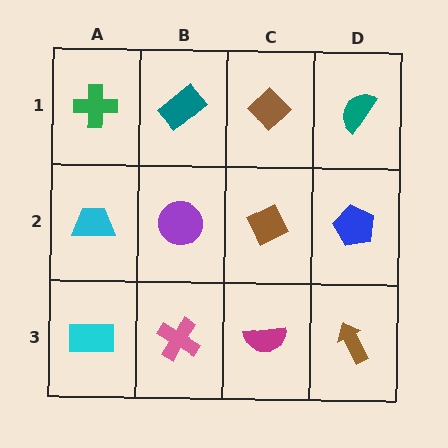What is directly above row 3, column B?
A purple circle.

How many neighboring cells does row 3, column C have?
3.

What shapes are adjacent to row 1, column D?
A blue pentagon (row 2, column D), a brown diamond (row 1, column C).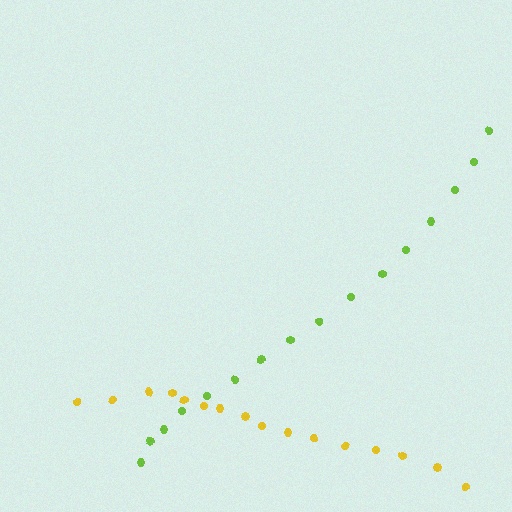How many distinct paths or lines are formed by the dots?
There are 2 distinct paths.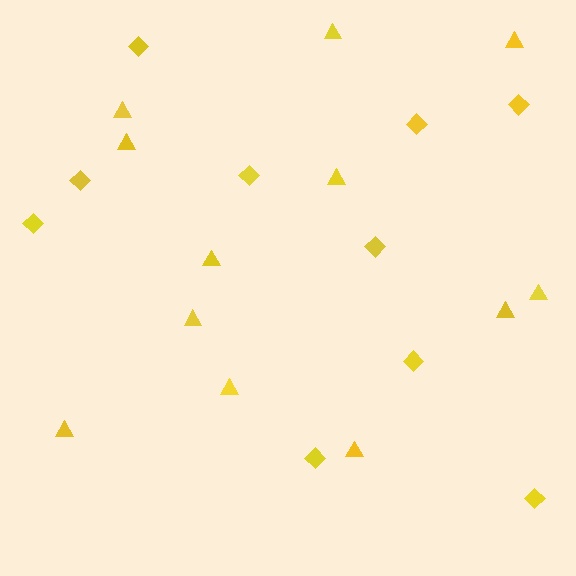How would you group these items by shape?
There are 2 groups: one group of triangles (12) and one group of diamonds (10).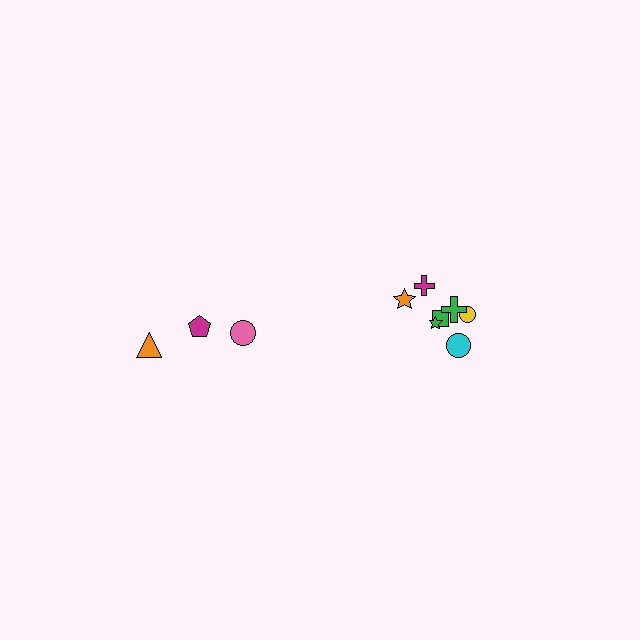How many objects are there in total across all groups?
There are 11 objects.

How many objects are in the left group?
There are 3 objects.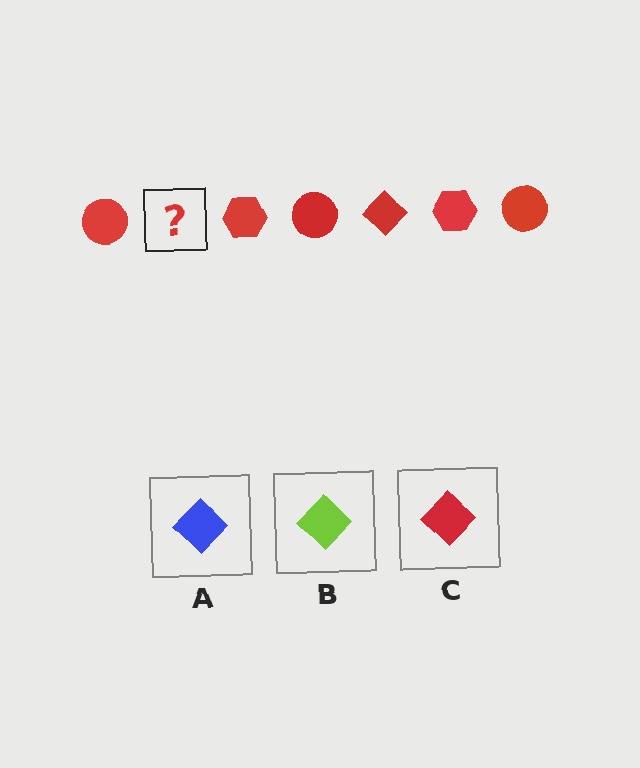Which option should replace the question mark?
Option C.